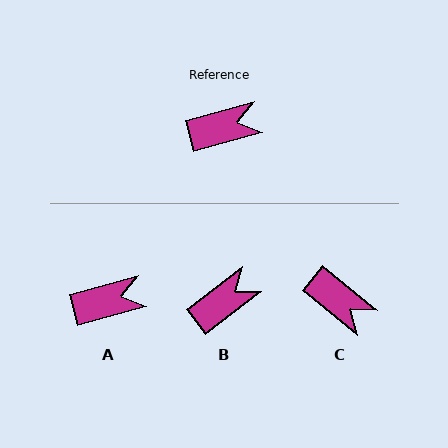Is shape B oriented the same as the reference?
No, it is off by about 22 degrees.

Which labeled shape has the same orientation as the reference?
A.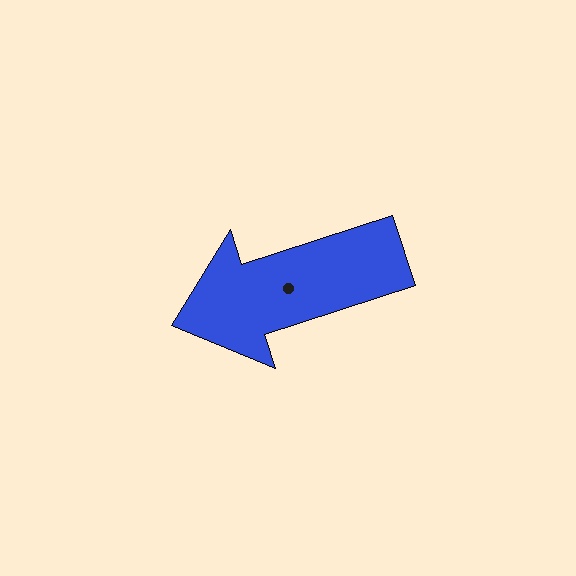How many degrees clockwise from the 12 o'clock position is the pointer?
Approximately 252 degrees.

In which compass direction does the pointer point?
West.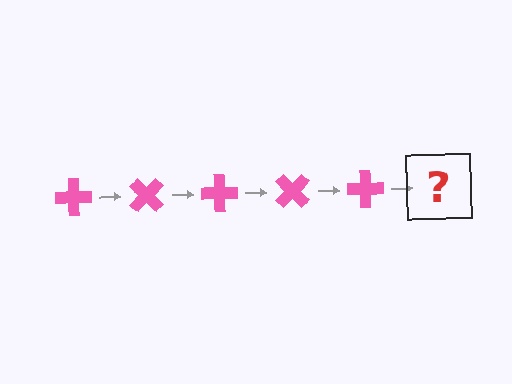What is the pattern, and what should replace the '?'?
The pattern is that the cross rotates 45 degrees each step. The '?' should be a pink cross rotated 225 degrees.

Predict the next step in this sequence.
The next step is a pink cross rotated 225 degrees.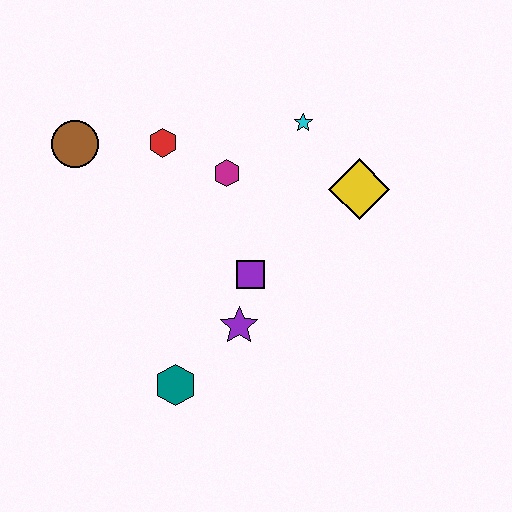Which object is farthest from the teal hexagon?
The cyan star is farthest from the teal hexagon.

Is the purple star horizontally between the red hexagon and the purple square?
Yes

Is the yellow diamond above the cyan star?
No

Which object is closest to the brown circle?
The red hexagon is closest to the brown circle.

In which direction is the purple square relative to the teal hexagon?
The purple square is above the teal hexagon.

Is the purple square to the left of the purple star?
No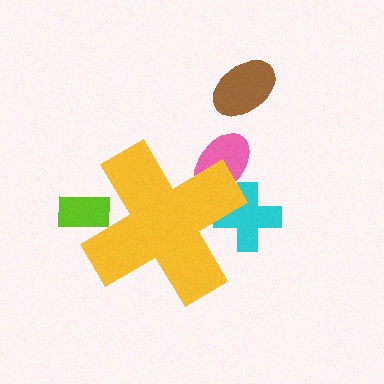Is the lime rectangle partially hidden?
Yes, the lime rectangle is partially hidden behind the yellow cross.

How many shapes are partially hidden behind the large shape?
3 shapes are partially hidden.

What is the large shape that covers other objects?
A yellow cross.